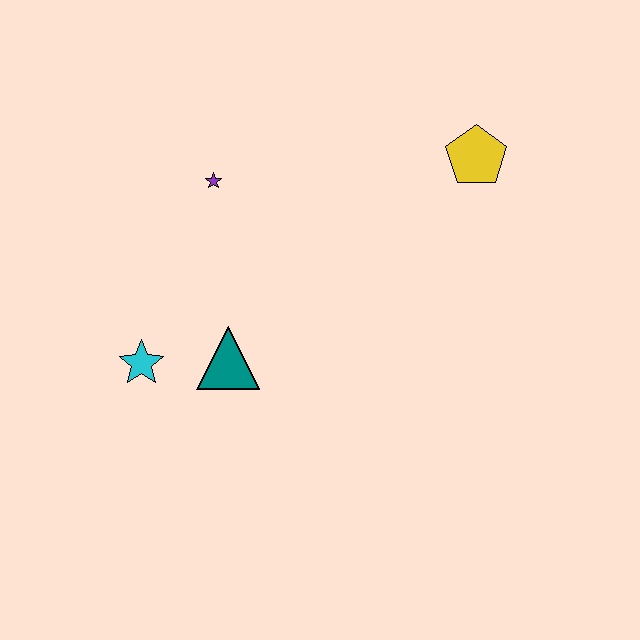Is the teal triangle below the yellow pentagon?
Yes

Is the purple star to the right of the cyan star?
Yes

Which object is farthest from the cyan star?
The yellow pentagon is farthest from the cyan star.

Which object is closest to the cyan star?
The teal triangle is closest to the cyan star.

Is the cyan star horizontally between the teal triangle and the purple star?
No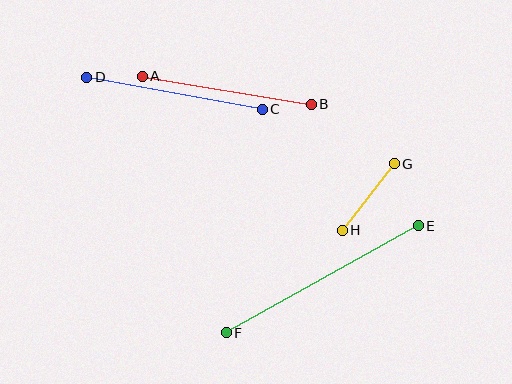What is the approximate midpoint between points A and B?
The midpoint is at approximately (227, 90) pixels.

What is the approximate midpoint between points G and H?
The midpoint is at approximately (368, 197) pixels.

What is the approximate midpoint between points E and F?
The midpoint is at approximately (322, 279) pixels.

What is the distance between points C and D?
The distance is approximately 179 pixels.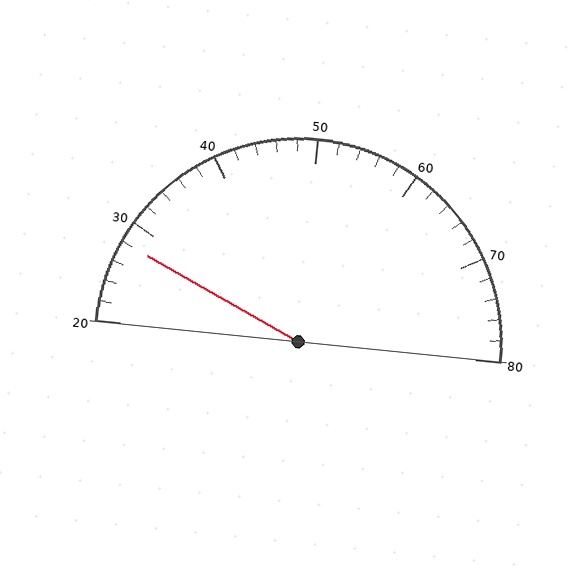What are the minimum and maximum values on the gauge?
The gauge ranges from 20 to 80.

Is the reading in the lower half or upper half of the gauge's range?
The reading is in the lower half of the range (20 to 80).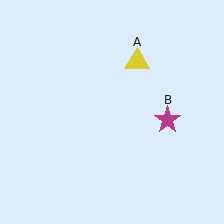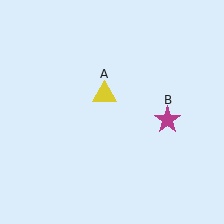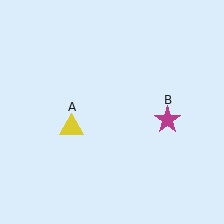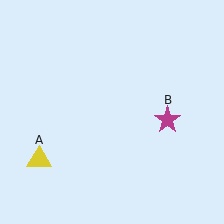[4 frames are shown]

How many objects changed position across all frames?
1 object changed position: yellow triangle (object A).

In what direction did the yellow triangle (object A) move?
The yellow triangle (object A) moved down and to the left.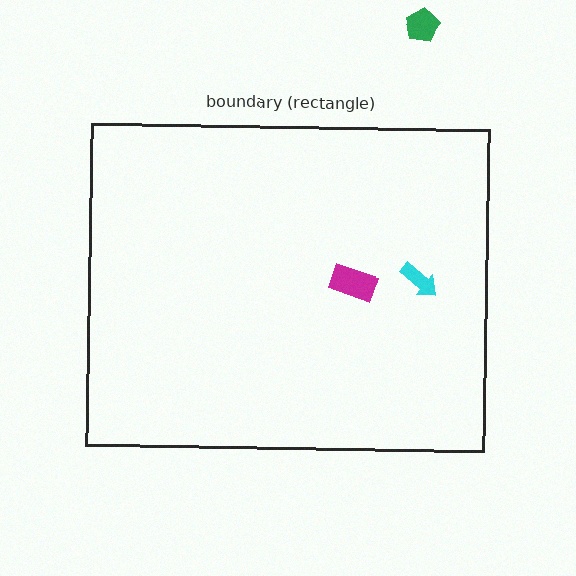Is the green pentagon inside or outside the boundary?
Outside.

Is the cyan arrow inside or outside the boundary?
Inside.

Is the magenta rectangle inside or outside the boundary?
Inside.